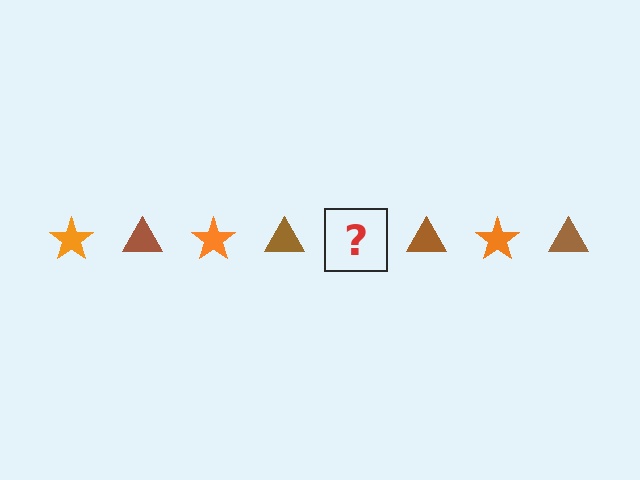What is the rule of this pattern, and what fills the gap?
The rule is that the pattern alternates between orange star and brown triangle. The gap should be filled with an orange star.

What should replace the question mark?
The question mark should be replaced with an orange star.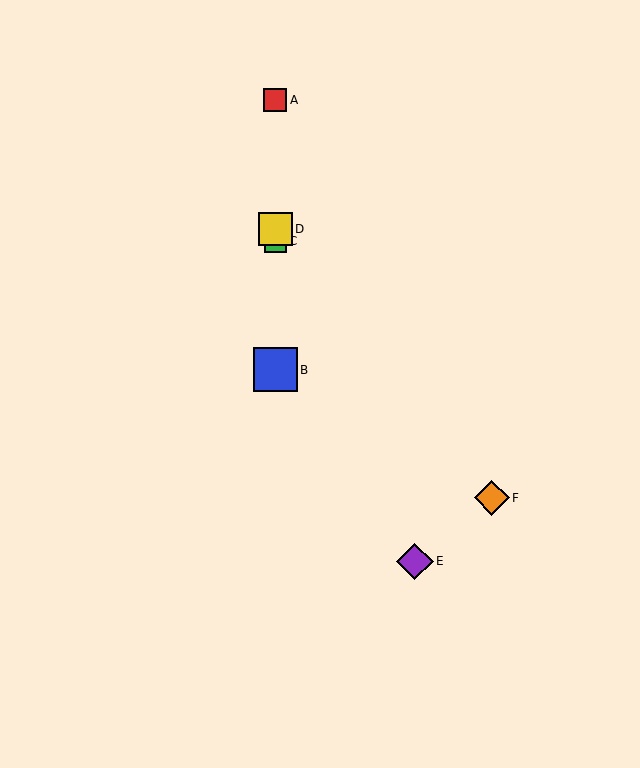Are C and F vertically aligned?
No, C is at x≈275 and F is at x≈492.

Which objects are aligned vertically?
Objects A, B, C, D are aligned vertically.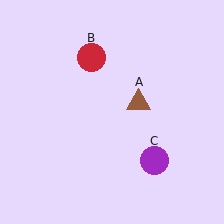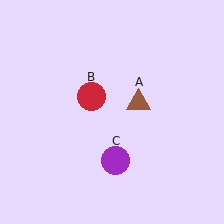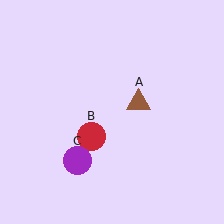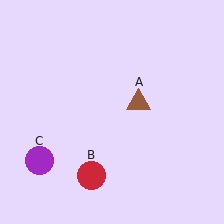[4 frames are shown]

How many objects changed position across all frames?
2 objects changed position: red circle (object B), purple circle (object C).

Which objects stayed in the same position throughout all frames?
Brown triangle (object A) remained stationary.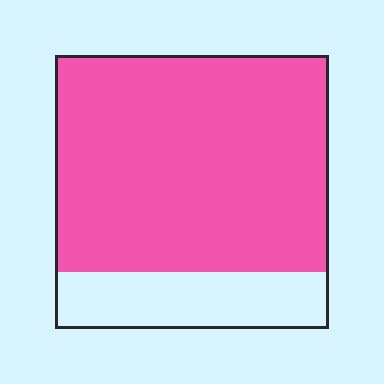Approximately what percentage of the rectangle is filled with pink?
Approximately 80%.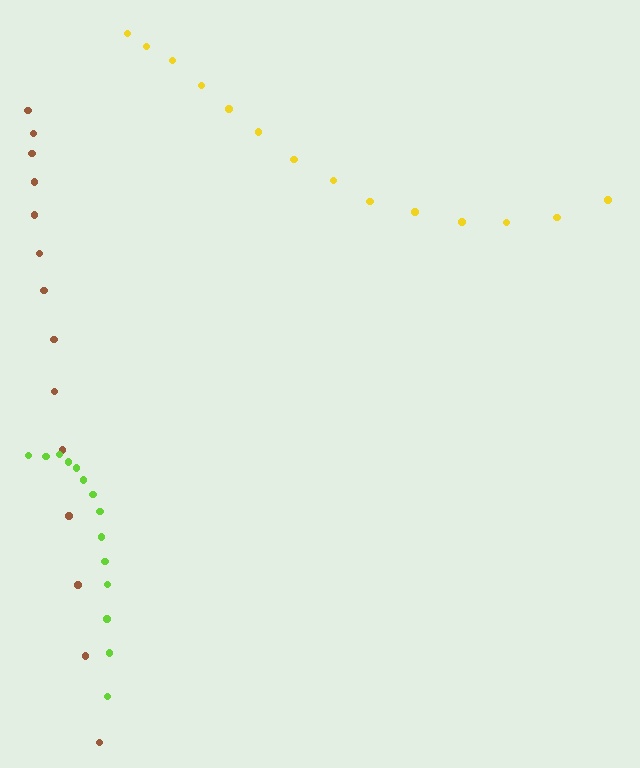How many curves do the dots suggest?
There are 3 distinct paths.